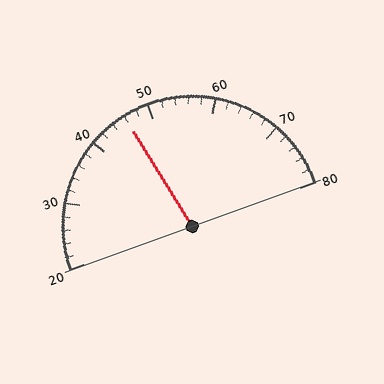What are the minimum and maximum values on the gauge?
The gauge ranges from 20 to 80.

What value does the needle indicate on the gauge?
The needle indicates approximately 46.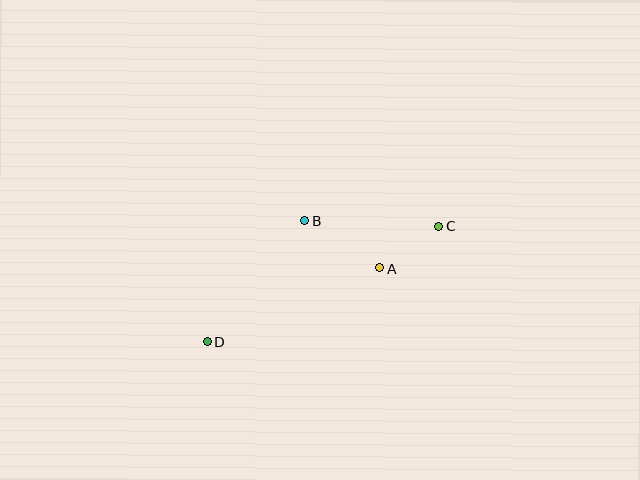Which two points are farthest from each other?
Points C and D are farthest from each other.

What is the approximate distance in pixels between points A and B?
The distance between A and B is approximately 88 pixels.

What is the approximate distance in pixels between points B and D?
The distance between B and D is approximately 156 pixels.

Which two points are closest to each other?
Points A and C are closest to each other.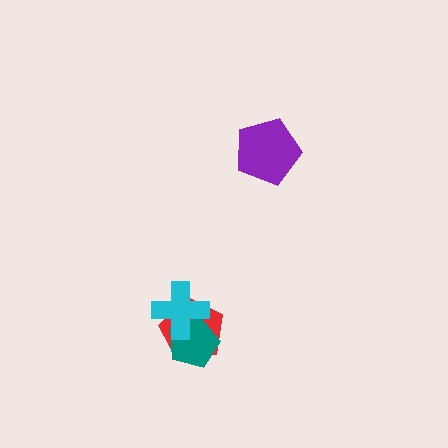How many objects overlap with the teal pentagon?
2 objects overlap with the teal pentagon.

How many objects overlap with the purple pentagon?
0 objects overlap with the purple pentagon.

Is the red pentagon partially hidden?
Yes, it is partially covered by another shape.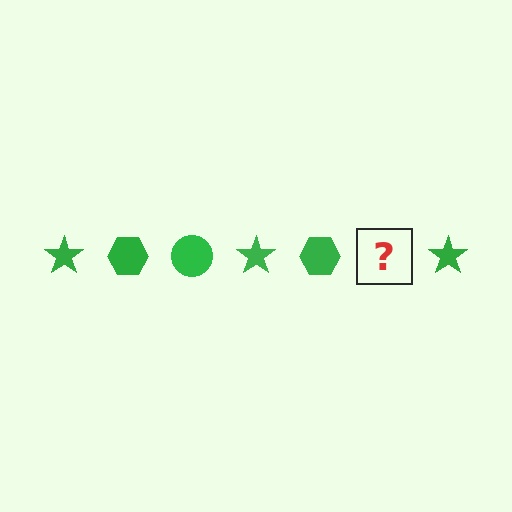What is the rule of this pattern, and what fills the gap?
The rule is that the pattern cycles through star, hexagon, circle shapes in green. The gap should be filled with a green circle.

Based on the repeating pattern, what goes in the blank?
The blank should be a green circle.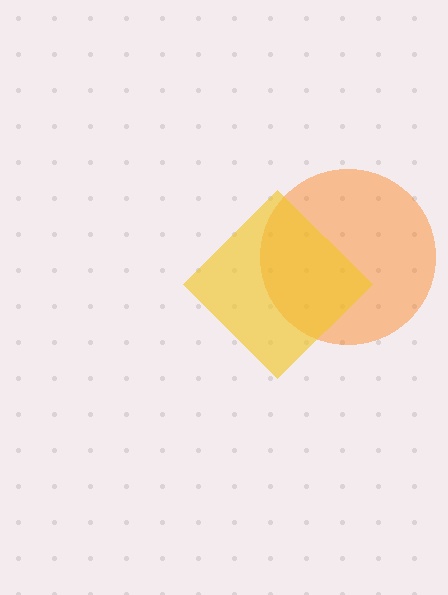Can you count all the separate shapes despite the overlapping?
Yes, there are 2 separate shapes.